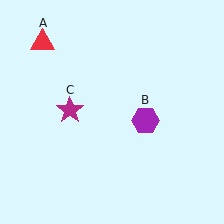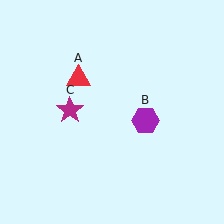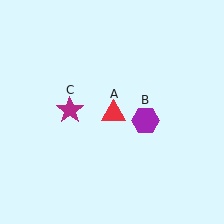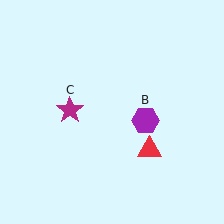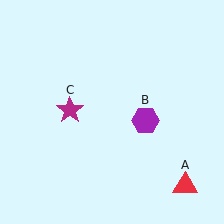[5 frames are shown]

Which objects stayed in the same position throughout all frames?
Purple hexagon (object B) and magenta star (object C) remained stationary.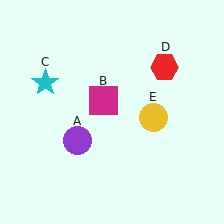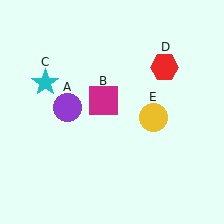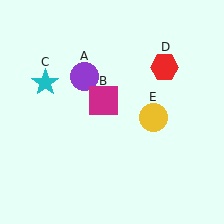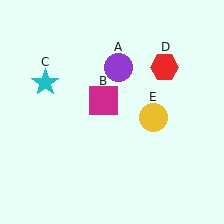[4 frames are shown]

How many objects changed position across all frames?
1 object changed position: purple circle (object A).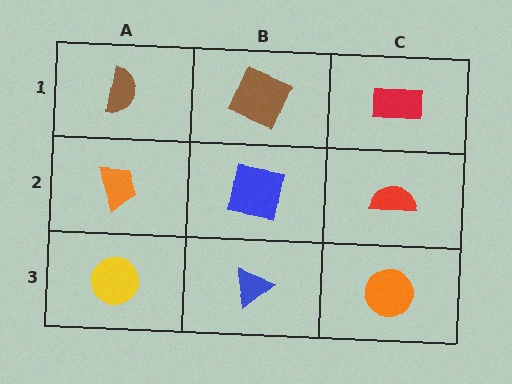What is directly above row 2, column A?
A brown semicircle.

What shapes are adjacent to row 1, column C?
A red semicircle (row 2, column C), a brown square (row 1, column B).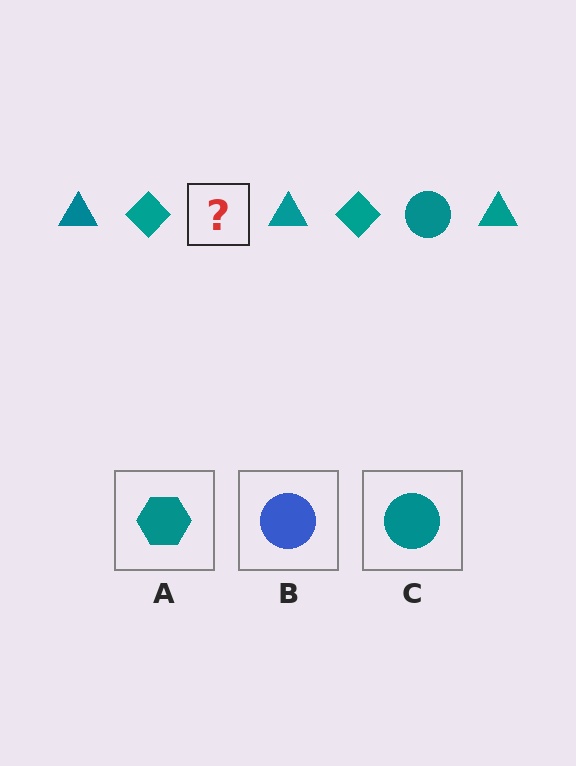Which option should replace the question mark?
Option C.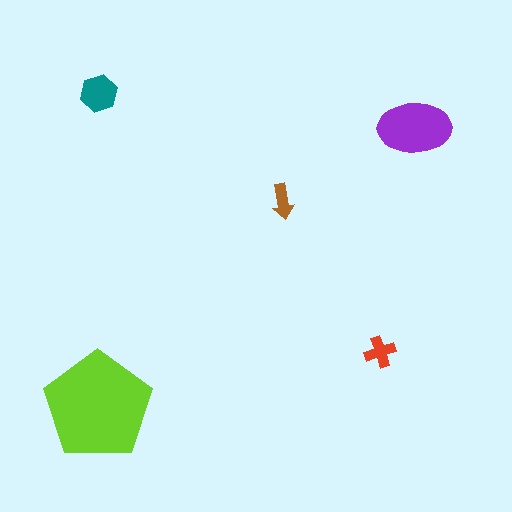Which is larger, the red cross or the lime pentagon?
The lime pentagon.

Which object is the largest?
The lime pentagon.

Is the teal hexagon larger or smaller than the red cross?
Larger.